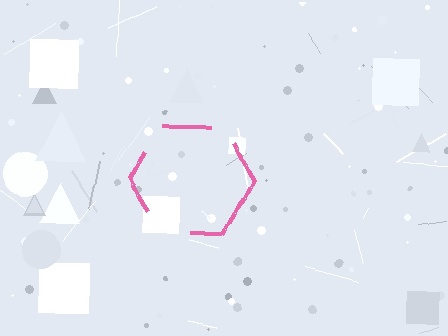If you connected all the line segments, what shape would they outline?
They would outline a hexagon.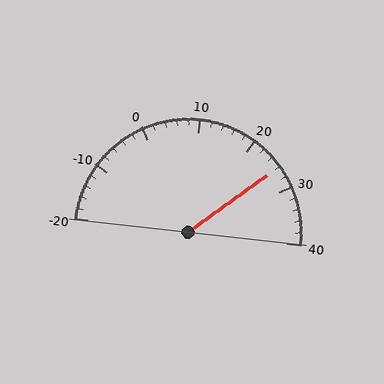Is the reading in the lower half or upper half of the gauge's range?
The reading is in the upper half of the range (-20 to 40).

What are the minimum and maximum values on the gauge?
The gauge ranges from -20 to 40.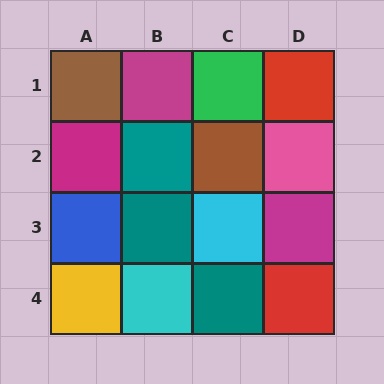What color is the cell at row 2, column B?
Teal.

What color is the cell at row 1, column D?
Red.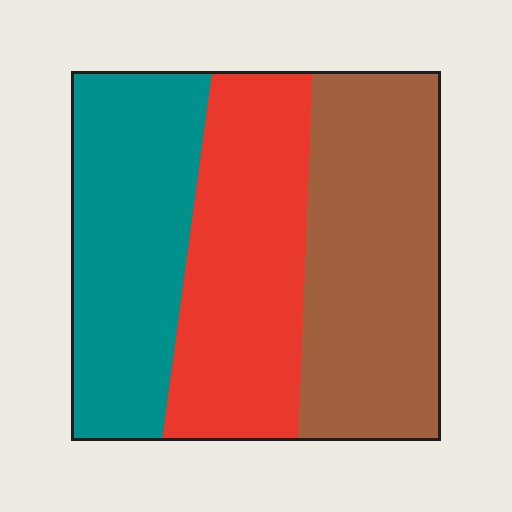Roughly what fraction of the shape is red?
Red covers 32% of the shape.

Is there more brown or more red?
Brown.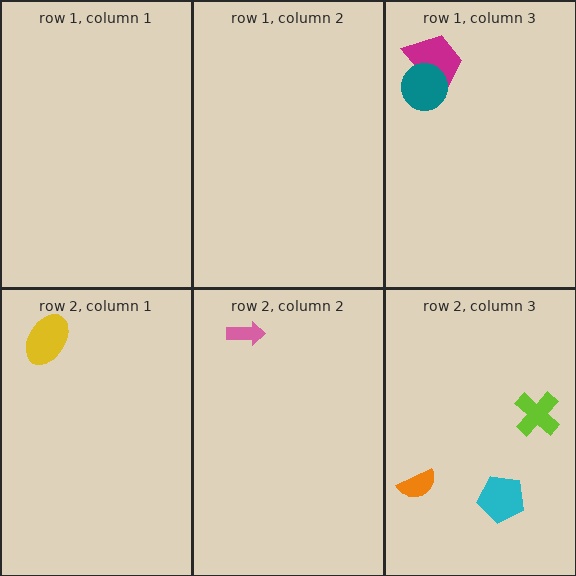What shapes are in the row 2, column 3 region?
The orange semicircle, the cyan pentagon, the lime cross.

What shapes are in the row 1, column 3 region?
The magenta trapezoid, the teal circle.